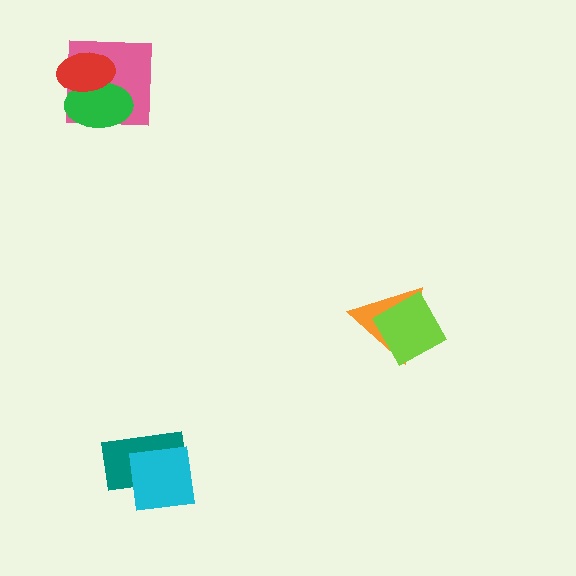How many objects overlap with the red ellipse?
2 objects overlap with the red ellipse.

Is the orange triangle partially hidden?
Yes, it is partially covered by another shape.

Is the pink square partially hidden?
Yes, it is partially covered by another shape.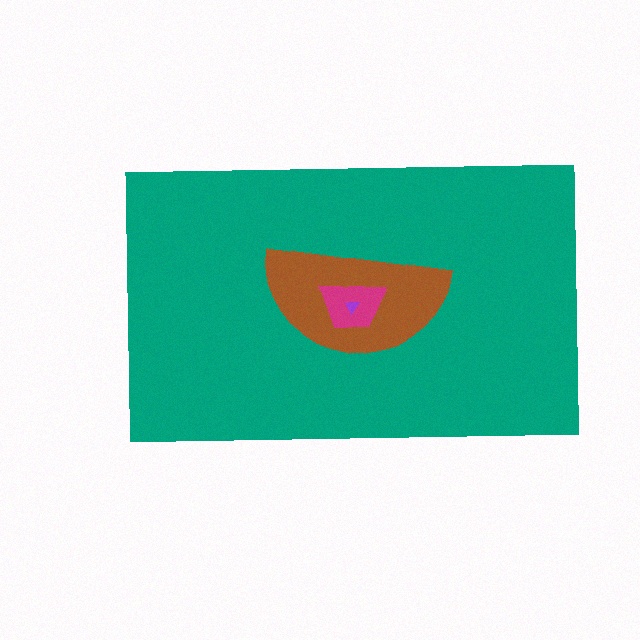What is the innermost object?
The purple triangle.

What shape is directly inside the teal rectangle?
The brown semicircle.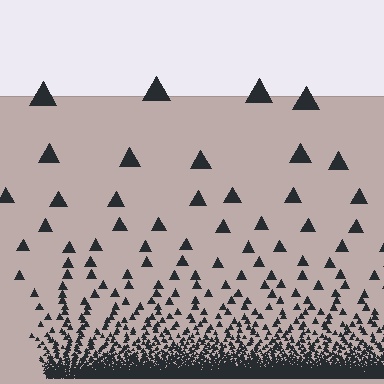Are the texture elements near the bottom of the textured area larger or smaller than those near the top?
Smaller. The gradient is inverted — elements near the bottom are smaller and denser.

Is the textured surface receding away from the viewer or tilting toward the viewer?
The surface appears to tilt toward the viewer. Texture elements get larger and sparser toward the top.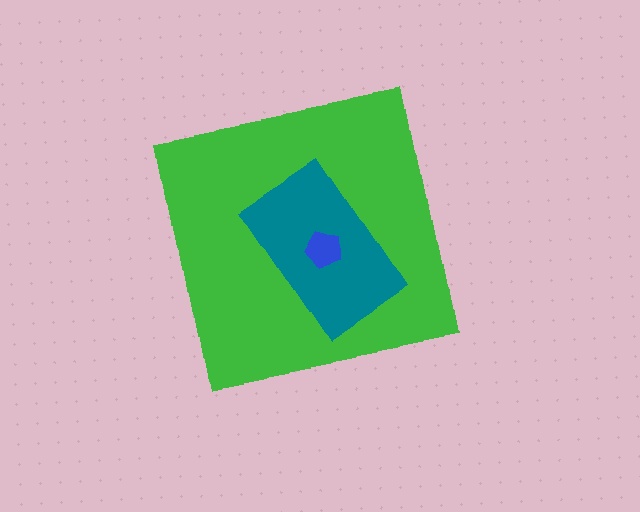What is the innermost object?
The blue pentagon.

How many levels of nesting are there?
3.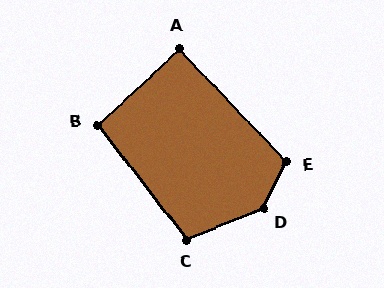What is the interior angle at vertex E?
Approximately 110 degrees (obtuse).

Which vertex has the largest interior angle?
D, at approximately 138 degrees.